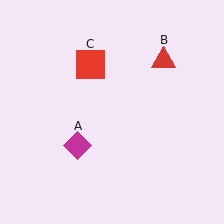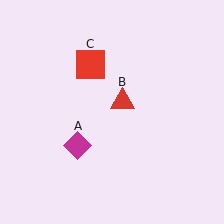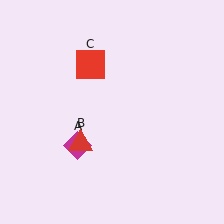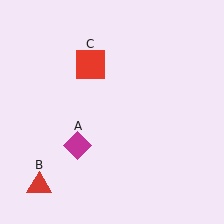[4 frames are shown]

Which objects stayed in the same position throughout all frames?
Magenta diamond (object A) and red square (object C) remained stationary.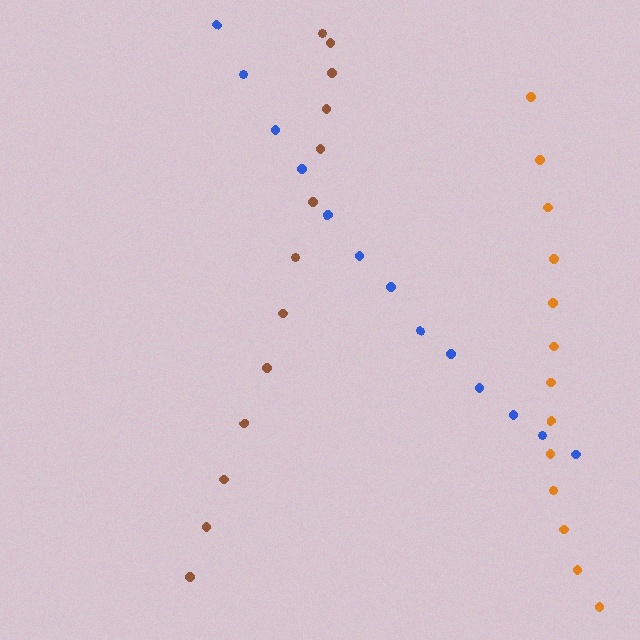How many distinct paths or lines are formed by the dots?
There are 3 distinct paths.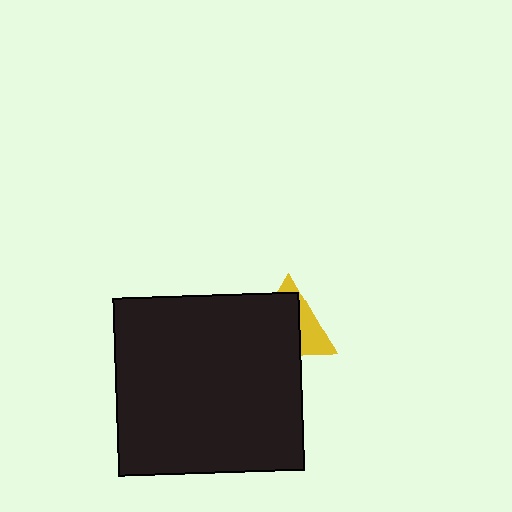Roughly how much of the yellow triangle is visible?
A small part of it is visible (roughly 37%).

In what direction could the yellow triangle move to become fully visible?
The yellow triangle could move toward the upper-right. That would shift it out from behind the black rectangle entirely.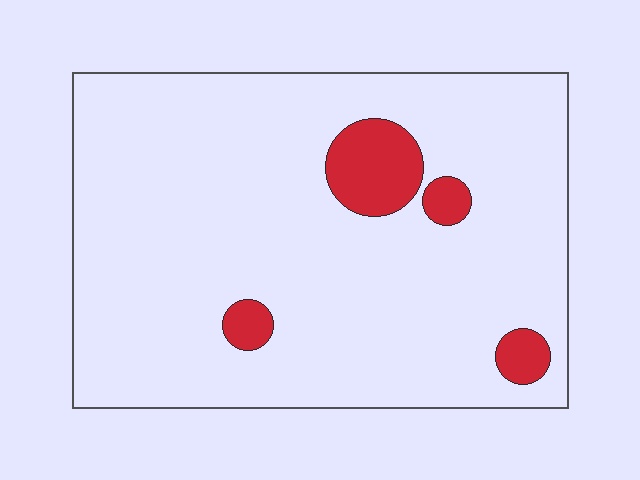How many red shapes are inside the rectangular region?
4.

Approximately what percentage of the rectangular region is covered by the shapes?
Approximately 10%.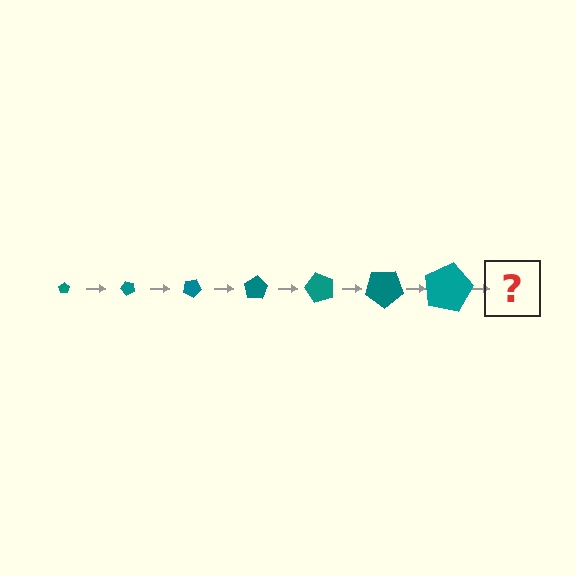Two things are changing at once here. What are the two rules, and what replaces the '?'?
The two rules are that the pentagon grows larger each step and it rotates 50 degrees each step. The '?' should be a pentagon, larger than the previous one and rotated 350 degrees from the start.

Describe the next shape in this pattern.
It should be a pentagon, larger than the previous one and rotated 350 degrees from the start.